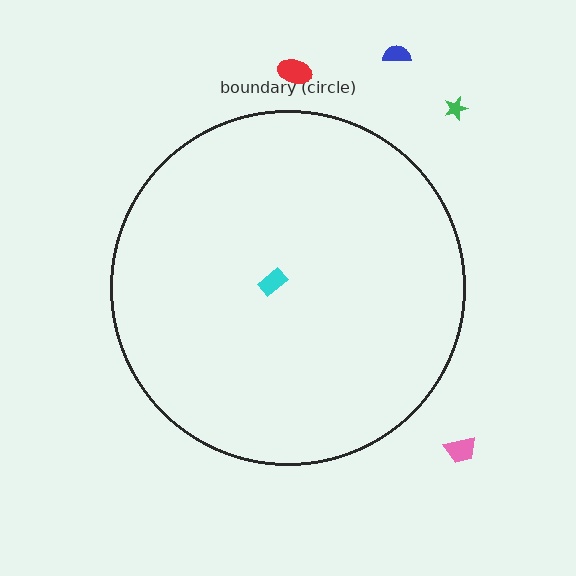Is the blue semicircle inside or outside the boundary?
Outside.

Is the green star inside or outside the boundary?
Outside.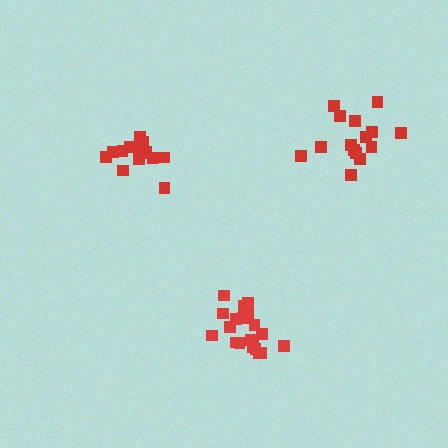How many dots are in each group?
Group 1: 16 dots, Group 2: 21 dots, Group 3: 15 dots (52 total).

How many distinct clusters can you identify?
There are 3 distinct clusters.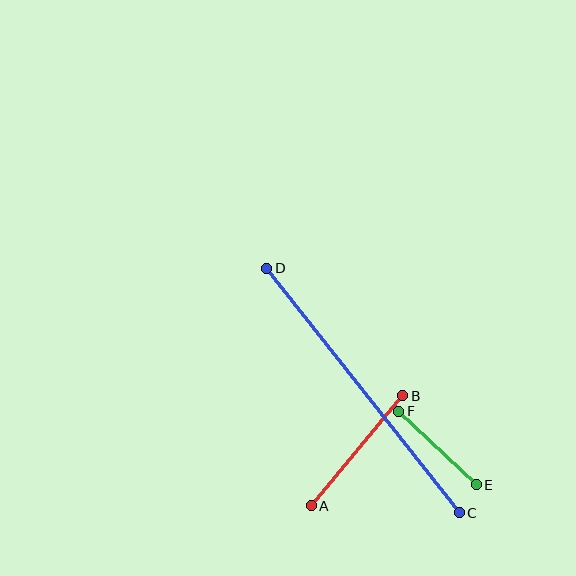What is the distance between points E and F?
The distance is approximately 107 pixels.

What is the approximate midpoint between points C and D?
The midpoint is at approximately (363, 390) pixels.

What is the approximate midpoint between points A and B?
The midpoint is at approximately (357, 451) pixels.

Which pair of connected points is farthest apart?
Points C and D are farthest apart.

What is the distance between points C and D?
The distance is approximately 311 pixels.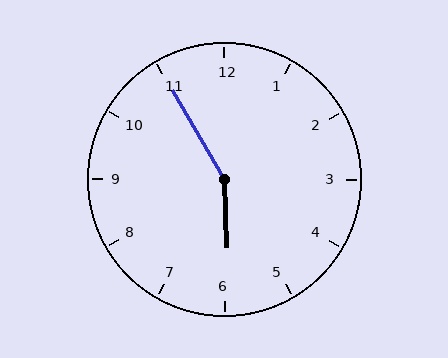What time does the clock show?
5:55.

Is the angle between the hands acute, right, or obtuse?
It is obtuse.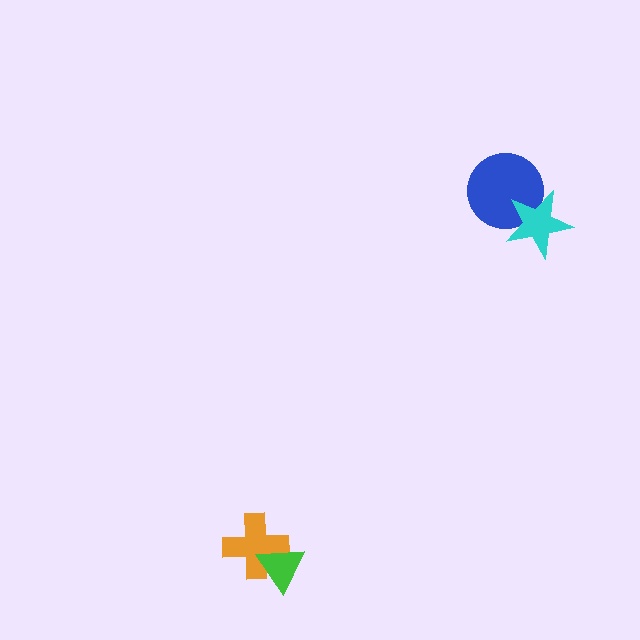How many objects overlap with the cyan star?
1 object overlaps with the cyan star.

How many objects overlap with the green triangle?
1 object overlaps with the green triangle.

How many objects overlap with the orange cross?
1 object overlaps with the orange cross.